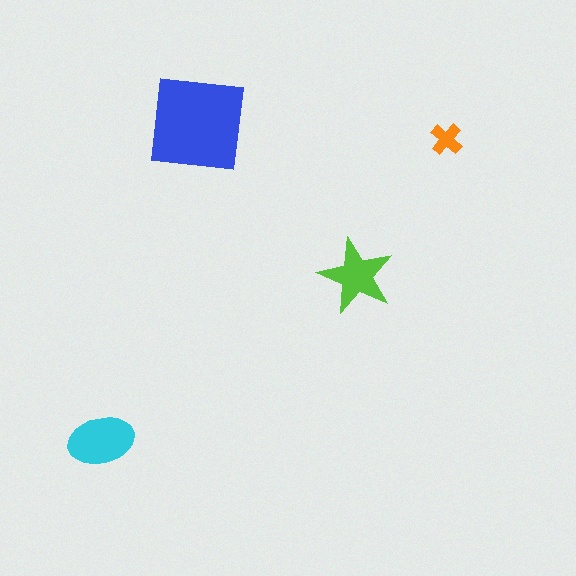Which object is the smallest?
The orange cross.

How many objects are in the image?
There are 4 objects in the image.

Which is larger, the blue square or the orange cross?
The blue square.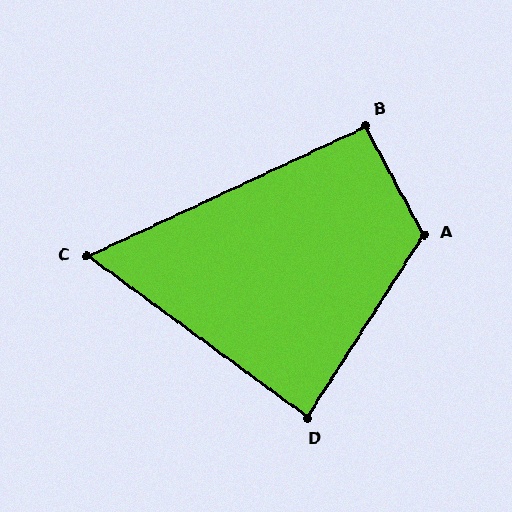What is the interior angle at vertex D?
Approximately 86 degrees (approximately right).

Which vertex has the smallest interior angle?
C, at approximately 61 degrees.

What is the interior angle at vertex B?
Approximately 94 degrees (approximately right).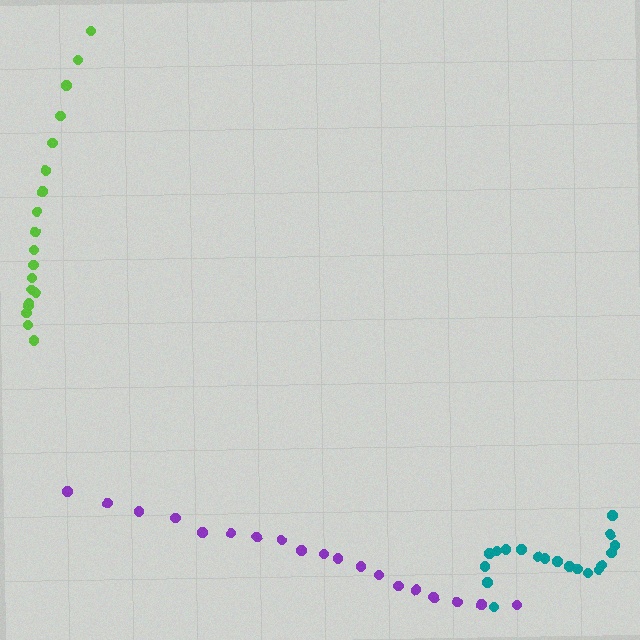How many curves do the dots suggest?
There are 3 distinct paths.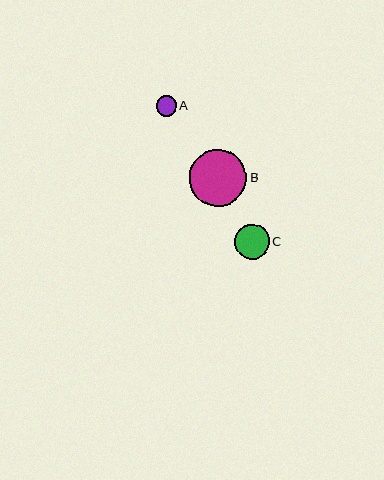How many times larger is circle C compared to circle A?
Circle C is approximately 1.7 times the size of circle A.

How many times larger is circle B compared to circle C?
Circle B is approximately 1.6 times the size of circle C.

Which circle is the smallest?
Circle A is the smallest with a size of approximately 20 pixels.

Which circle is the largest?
Circle B is the largest with a size of approximately 58 pixels.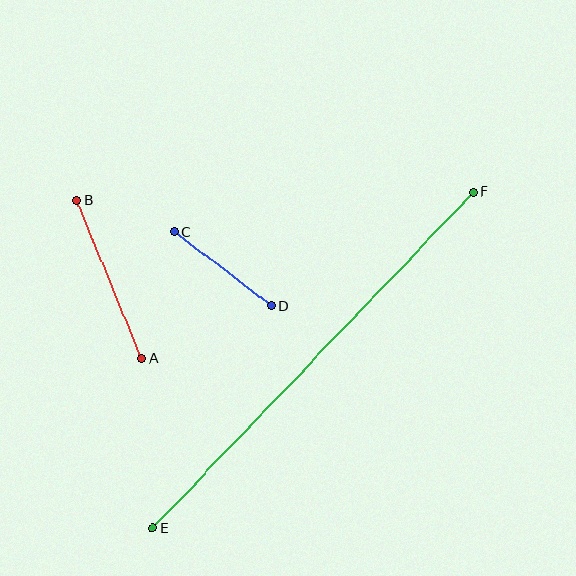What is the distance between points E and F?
The distance is approximately 465 pixels.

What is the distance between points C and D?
The distance is approximately 123 pixels.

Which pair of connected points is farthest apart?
Points E and F are farthest apart.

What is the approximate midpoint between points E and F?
The midpoint is at approximately (313, 360) pixels.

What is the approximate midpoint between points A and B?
The midpoint is at approximately (110, 279) pixels.